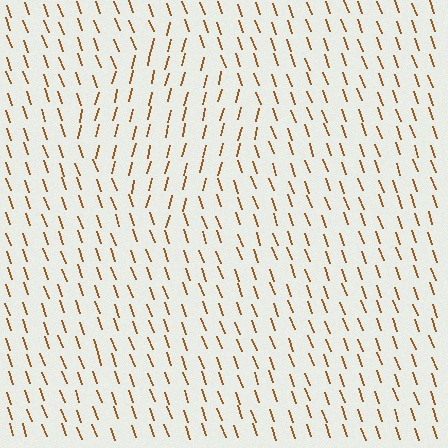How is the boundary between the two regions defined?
The boundary is defined purely by a change in line orientation (approximately 34 degrees difference). All lines are the same color and thickness.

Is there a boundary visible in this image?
Yes, there is a texture boundary formed by a change in line orientation.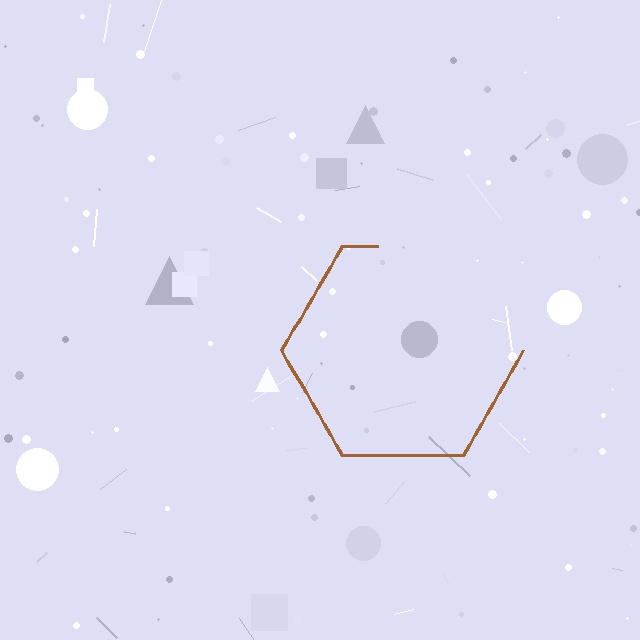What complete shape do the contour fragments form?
The contour fragments form a hexagon.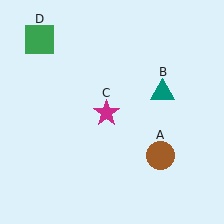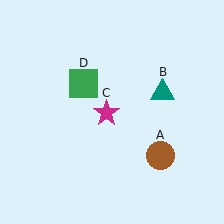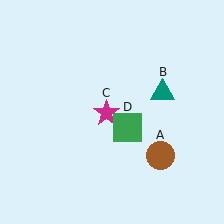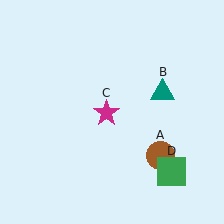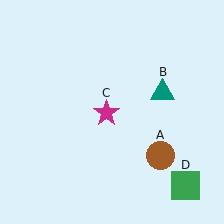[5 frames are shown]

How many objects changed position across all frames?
1 object changed position: green square (object D).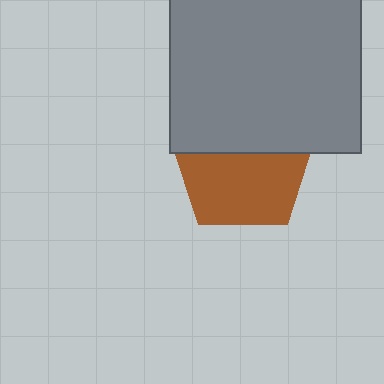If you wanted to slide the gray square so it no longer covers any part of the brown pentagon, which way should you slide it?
Slide it up — that is the most direct way to separate the two shapes.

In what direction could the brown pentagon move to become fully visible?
The brown pentagon could move down. That would shift it out from behind the gray square entirely.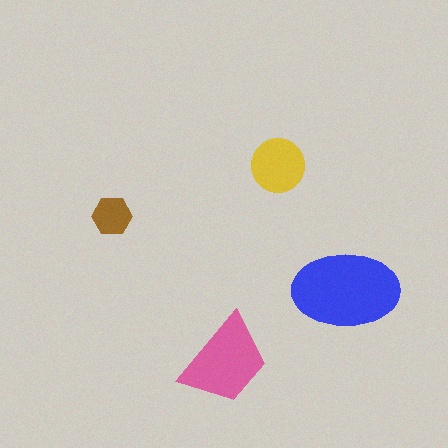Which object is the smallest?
The brown hexagon.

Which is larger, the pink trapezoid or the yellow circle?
The pink trapezoid.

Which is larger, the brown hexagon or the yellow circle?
The yellow circle.